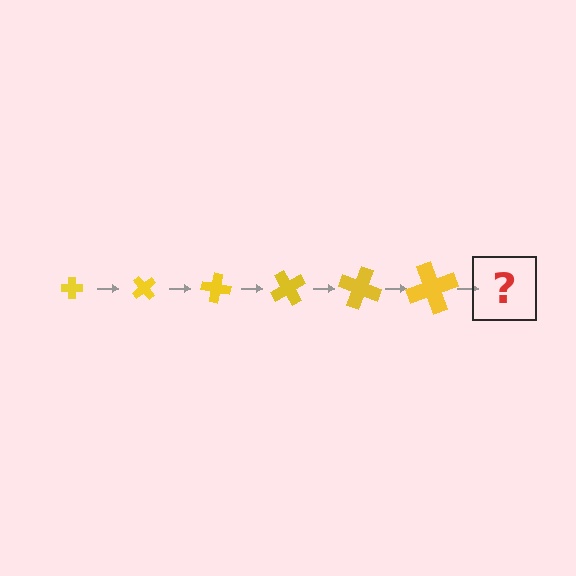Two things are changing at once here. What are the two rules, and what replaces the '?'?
The two rules are that the cross grows larger each step and it rotates 50 degrees each step. The '?' should be a cross, larger than the previous one and rotated 300 degrees from the start.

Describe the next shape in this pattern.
It should be a cross, larger than the previous one and rotated 300 degrees from the start.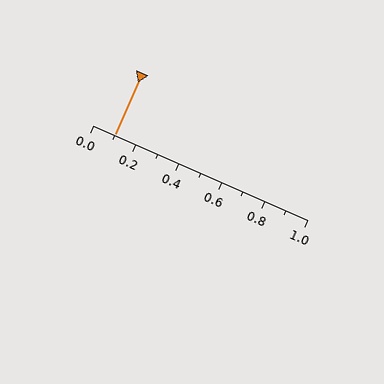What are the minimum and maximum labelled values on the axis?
The axis runs from 0.0 to 1.0.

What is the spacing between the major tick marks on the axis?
The major ticks are spaced 0.2 apart.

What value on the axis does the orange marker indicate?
The marker indicates approximately 0.1.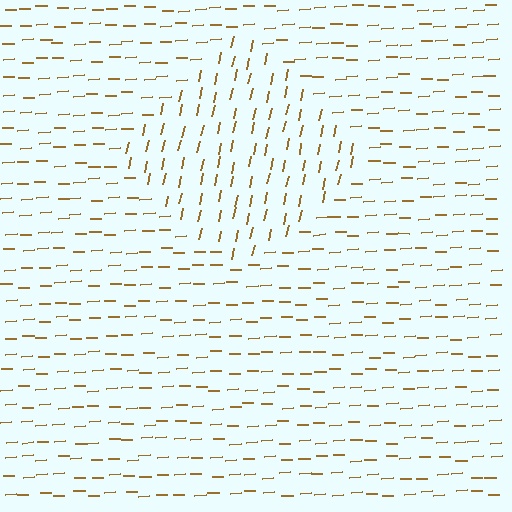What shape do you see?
I see a diamond.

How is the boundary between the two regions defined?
The boundary is defined purely by a change in line orientation (approximately 75 degrees difference). All lines are the same color and thickness.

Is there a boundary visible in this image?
Yes, there is a texture boundary formed by a change in line orientation.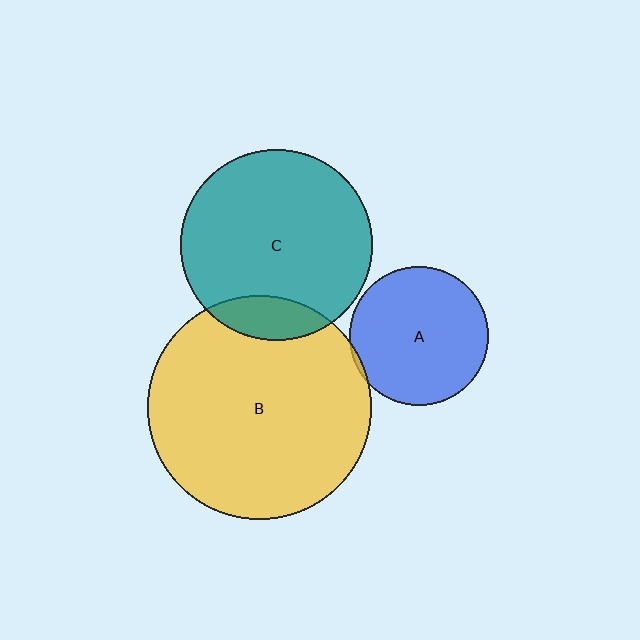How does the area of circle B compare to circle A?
Approximately 2.6 times.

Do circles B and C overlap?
Yes.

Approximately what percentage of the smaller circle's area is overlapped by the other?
Approximately 15%.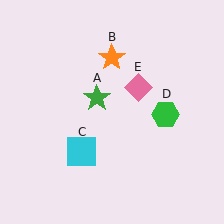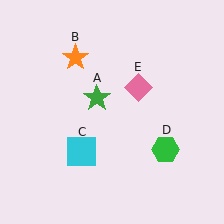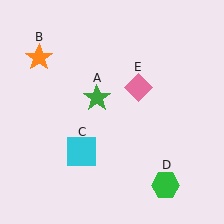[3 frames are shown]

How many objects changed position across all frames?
2 objects changed position: orange star (object B), green hexagon (object D).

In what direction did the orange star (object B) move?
The orange star (object B) moved left.